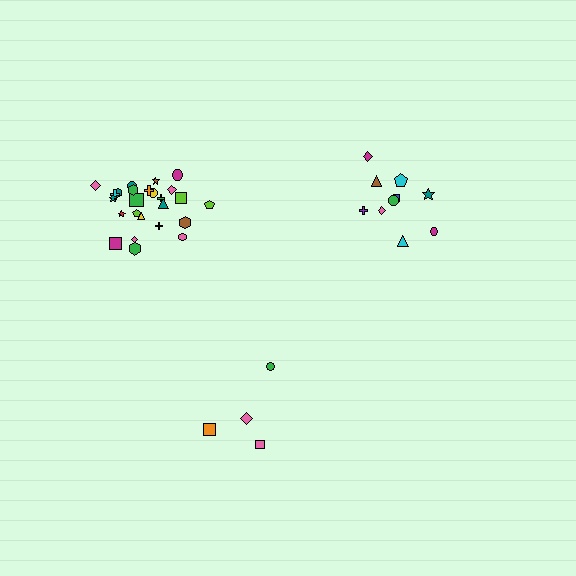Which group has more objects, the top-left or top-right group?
The top-left group.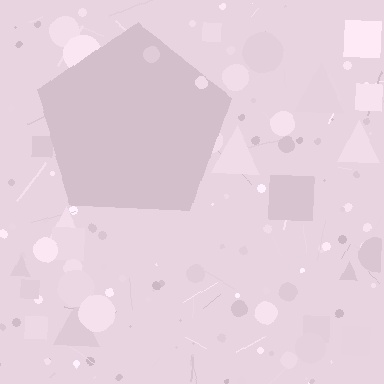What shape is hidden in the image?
A pentagon is hidden in the image.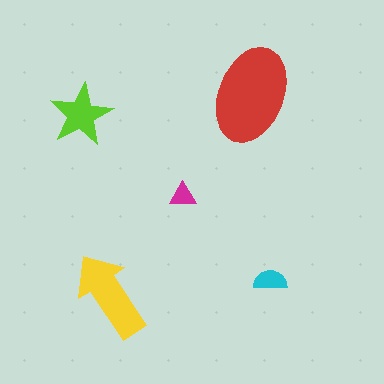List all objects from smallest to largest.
The magenta triangle, the cyan semicircle, the lime star, the yellow arrow, the red ellipse.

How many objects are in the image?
There are 5 objects in the image.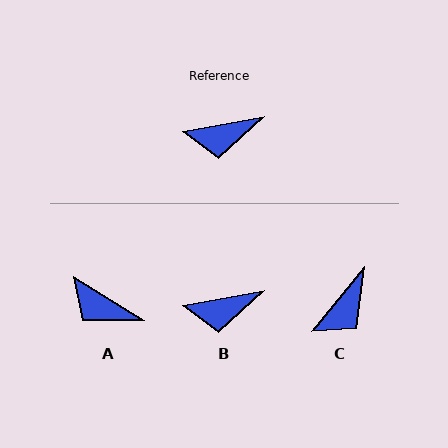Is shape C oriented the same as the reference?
No, it is off by about 40 degrees.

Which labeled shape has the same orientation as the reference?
B.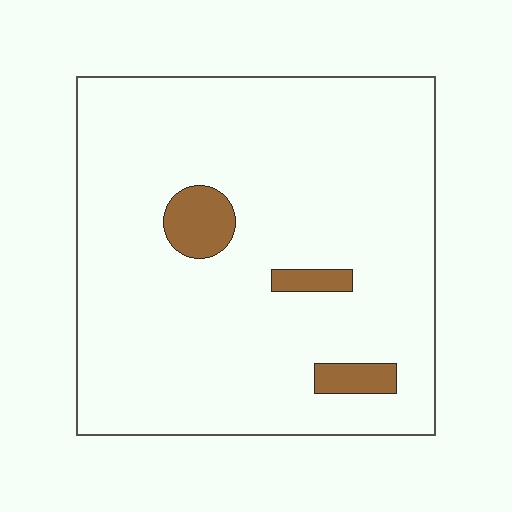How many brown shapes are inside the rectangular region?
3.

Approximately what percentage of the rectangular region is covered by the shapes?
Approximately 5%.